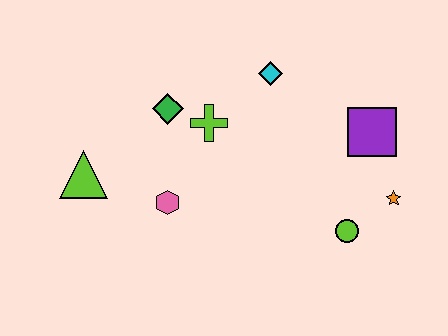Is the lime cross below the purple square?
No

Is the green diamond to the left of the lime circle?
Yes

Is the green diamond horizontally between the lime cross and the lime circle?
No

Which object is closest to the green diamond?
The lime cross is closest to the green diamond.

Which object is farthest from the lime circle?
The lime triangle is farthest from the lime circle.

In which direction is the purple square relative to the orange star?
The purple square is above the orange star.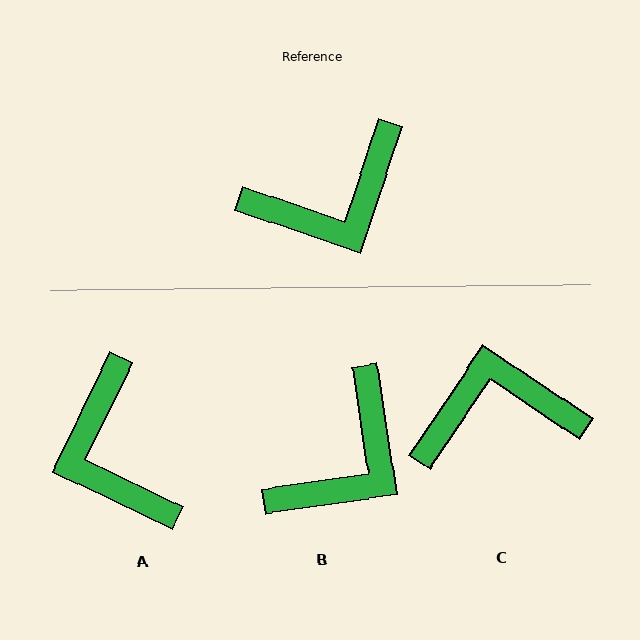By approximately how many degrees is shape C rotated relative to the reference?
Approximately 165 degrees counter-clockwise.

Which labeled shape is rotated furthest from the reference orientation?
C, about 165 degrees away.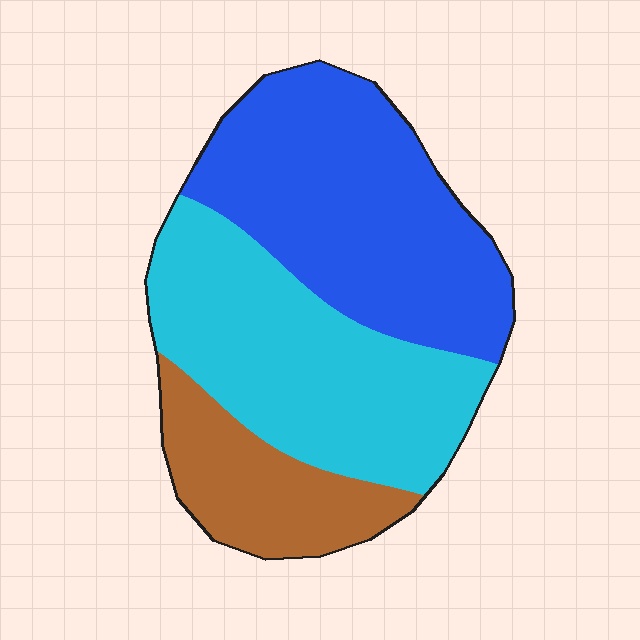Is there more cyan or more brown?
Cyan.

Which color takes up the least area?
Brown, at roughly 20%.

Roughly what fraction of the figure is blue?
Blue takes up about two fifths (2/5) of the figure.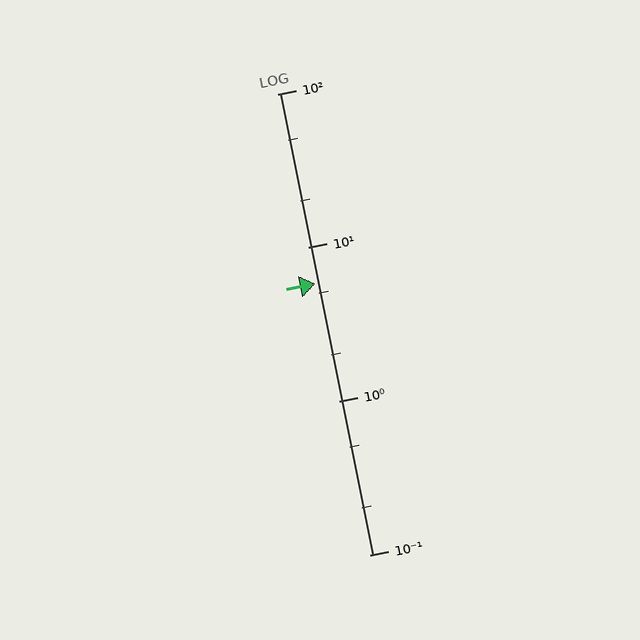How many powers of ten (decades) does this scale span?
The scale spans 3 decades, from 0.1 to 100.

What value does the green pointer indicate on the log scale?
The pointer indicates approximately 5.8.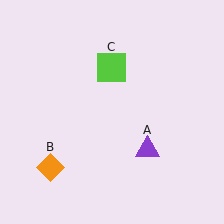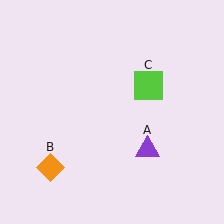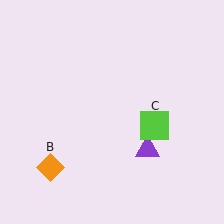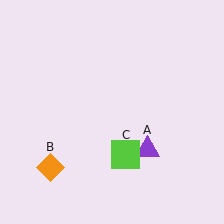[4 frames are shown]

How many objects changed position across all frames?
1 object changed position: lime square (object C).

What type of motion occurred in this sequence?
The lime square (object C) rotated clockwise around the center of the scene.